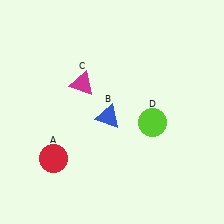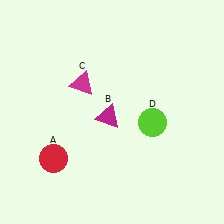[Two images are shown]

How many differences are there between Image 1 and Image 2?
There is 1 difference between the two images.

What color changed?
The triangle (B) changed from blue in Image 1 to magenta in Image 2.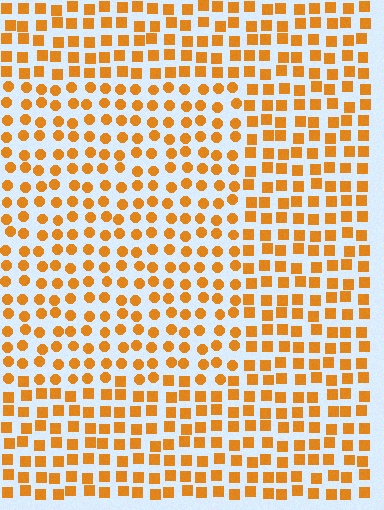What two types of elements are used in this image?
The image uses circles inside the rectangle region and squares outside it.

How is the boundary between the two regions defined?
The boundary is defined by a change in element shape: circles inside vs. squares outside. All elements share the same color and spacing.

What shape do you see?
I see a rectangle.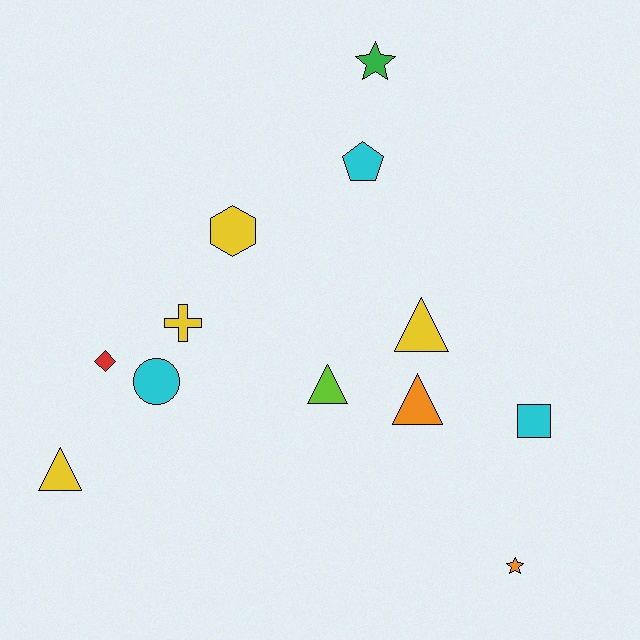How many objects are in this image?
There are 12 objects.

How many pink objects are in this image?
There are no pink objects.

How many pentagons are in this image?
There is 1 pentagon.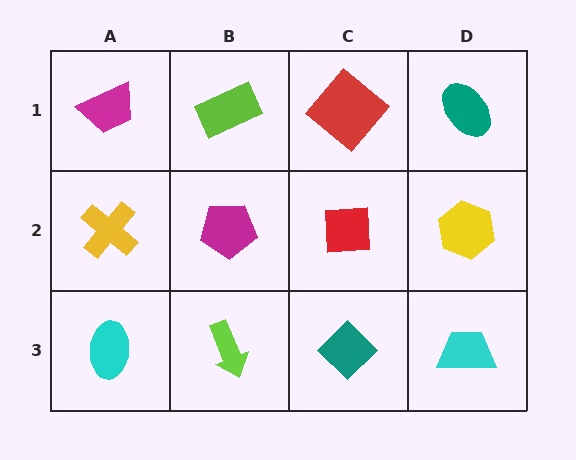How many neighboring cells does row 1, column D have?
2.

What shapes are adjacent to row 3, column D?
A yellow hexagon (row 2, column D), a teal diamond (row 3, column C).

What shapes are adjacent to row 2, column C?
A red diamond (row 1, column C), a teal diamond (row 3, column C), a magenta pentagon (row 2, column B), a yellow hexagon (row 2, column D).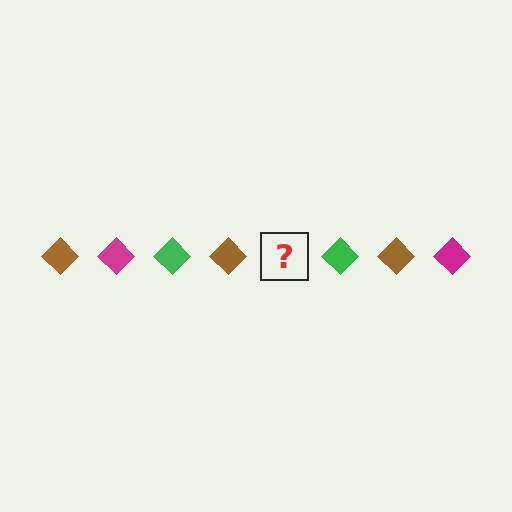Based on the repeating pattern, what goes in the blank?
The blank should be a magenta diamond.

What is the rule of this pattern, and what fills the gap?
The rule is that the pattern cycles through brown, magenta, green diamonds. The gap should be filled with a magenta diamond.